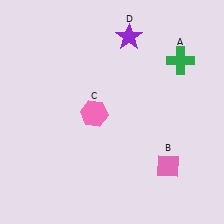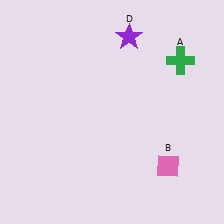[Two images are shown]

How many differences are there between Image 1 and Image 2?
There is 1 difference between the two images.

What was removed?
The pink hexagon (C) was removed in Image 2.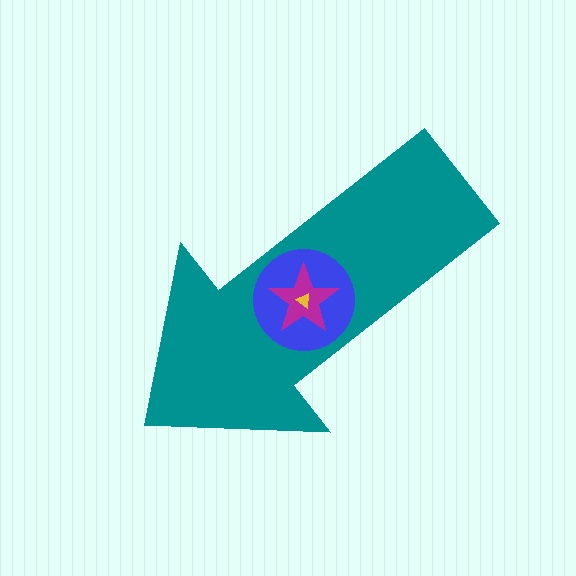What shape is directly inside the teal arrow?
The blue circle.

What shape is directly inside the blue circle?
The magenta star.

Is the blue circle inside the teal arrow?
Yes.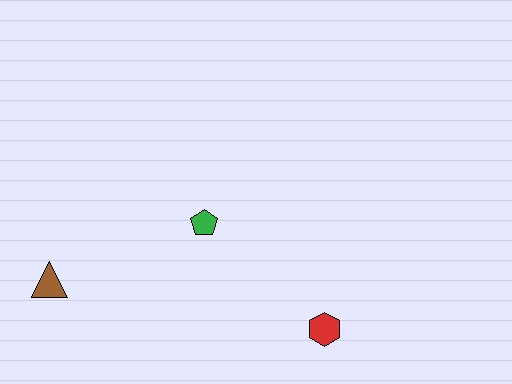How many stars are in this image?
There are no stars.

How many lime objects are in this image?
There are no lime objects.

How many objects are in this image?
There are 3 objects.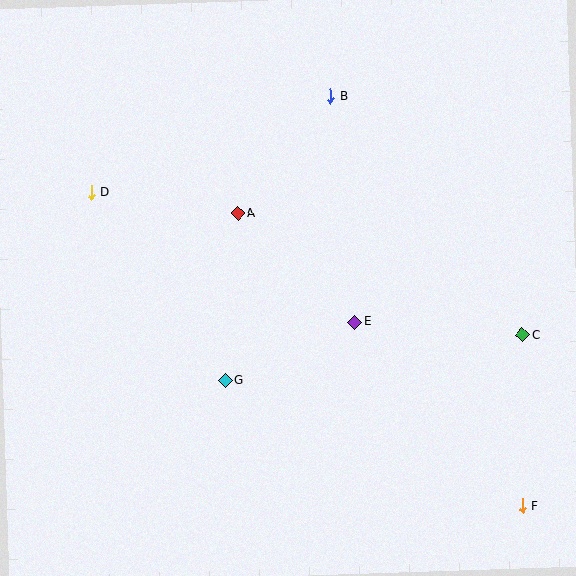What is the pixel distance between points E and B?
The distance between E and B is 227 pixels.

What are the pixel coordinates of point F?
Point F is at (523, 506).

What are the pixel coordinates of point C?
Point C is at (523, 335).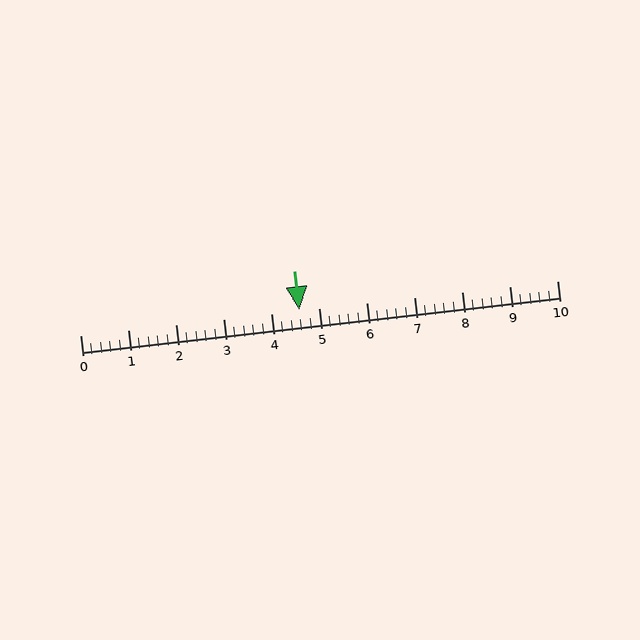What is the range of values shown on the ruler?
The ruler shows values from 0 to 10.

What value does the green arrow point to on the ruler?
The green arrow points to approximately 4.6.